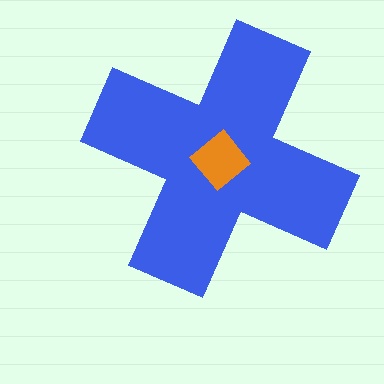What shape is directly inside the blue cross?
The orange diamond.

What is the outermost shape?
The blue cross.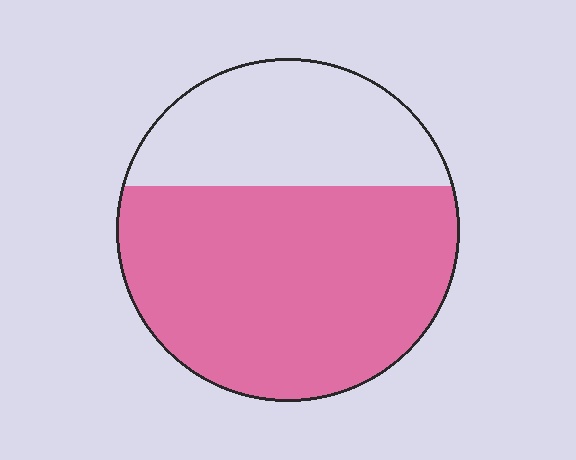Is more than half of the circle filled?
Yes.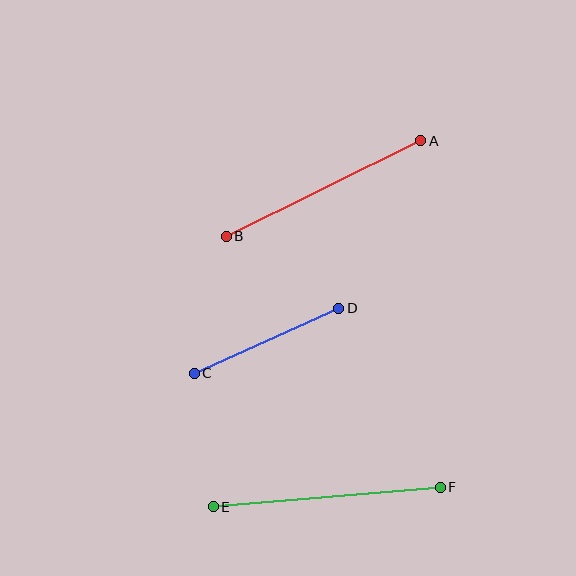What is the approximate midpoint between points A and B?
The midpoint is at approximately (323, 188) pixels.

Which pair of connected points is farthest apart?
Points E and F are farthest apart.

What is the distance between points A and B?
The distance is approximately 217 pixels.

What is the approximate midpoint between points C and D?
The midpoint is at approximately (267, 341) pixels.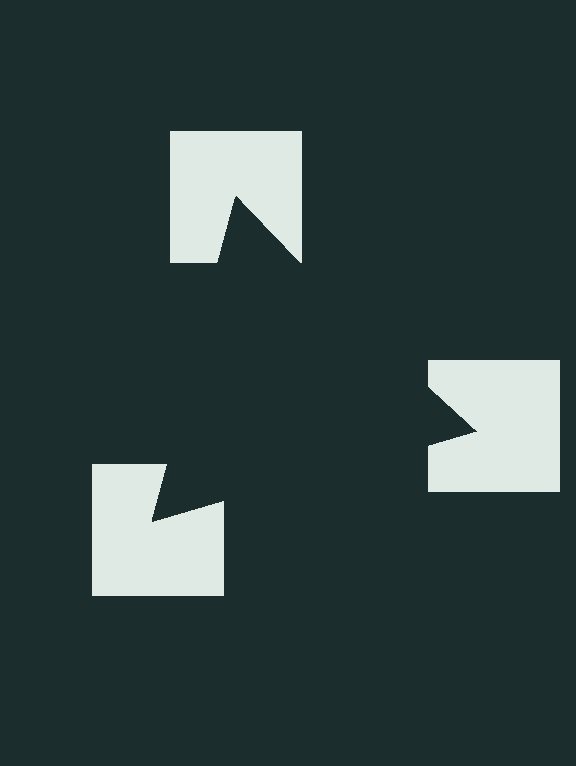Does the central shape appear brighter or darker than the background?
It typically appears slightly darker than the background, even though no actual brightness change is drawn.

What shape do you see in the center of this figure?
An illusory triangle — its edges are inferred from the aligned wedge cuts in the notched squares, not physically drawn.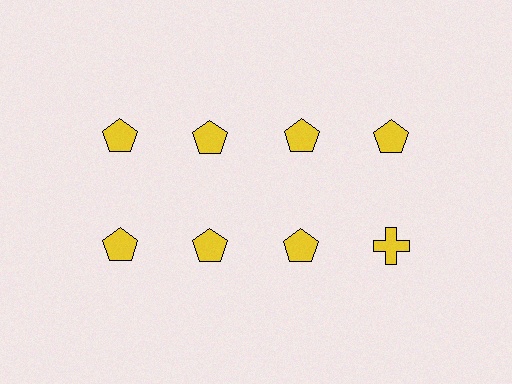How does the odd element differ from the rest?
It has a different shape: cross instead of pentagon.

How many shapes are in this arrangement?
There are 8 shapes arranged in a grid pattern.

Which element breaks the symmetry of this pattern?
The yellow cross in the second row, second from right column breaks the symmetry. All other shapes are yellow pentagons.